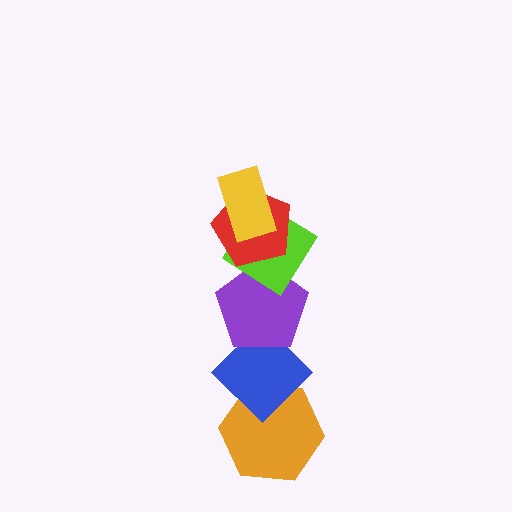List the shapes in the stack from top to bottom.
From top to bottom: the yellow rectangle, the red pentagon, the lime diamond, the purple pentagon, the blue diamond, the orange hexagon.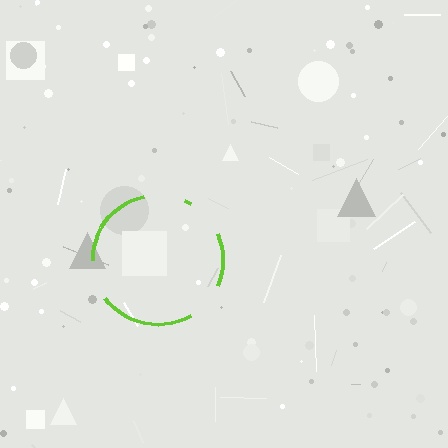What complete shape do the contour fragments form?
The contour fragments form a circle.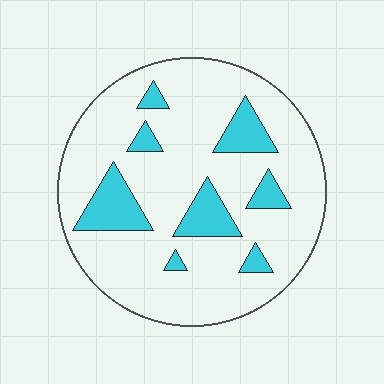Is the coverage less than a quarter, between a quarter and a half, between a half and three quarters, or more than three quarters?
Less than a quarter.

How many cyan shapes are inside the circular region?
8.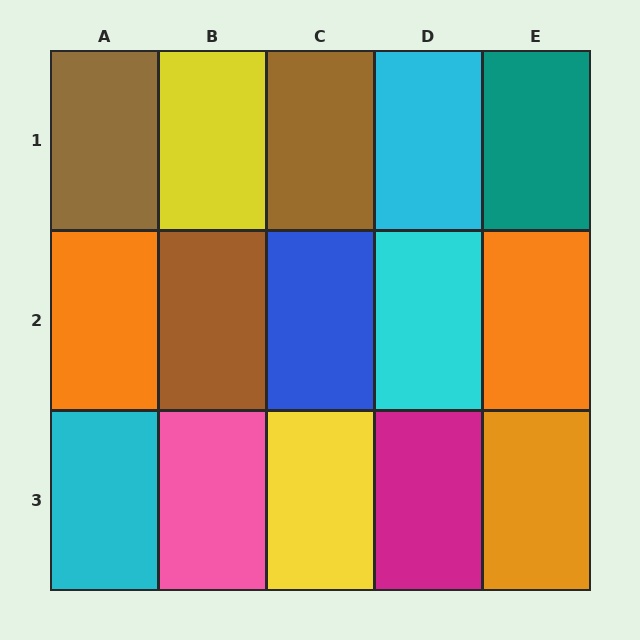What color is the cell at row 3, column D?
Magenta.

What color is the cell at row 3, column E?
Orange.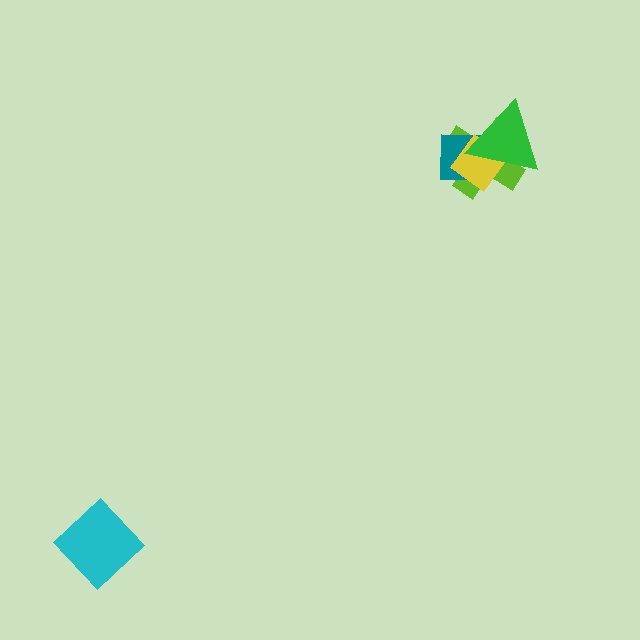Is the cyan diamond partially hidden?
No, no other shape covers it.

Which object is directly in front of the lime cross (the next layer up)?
The teal square is directly in front of the lime cross.